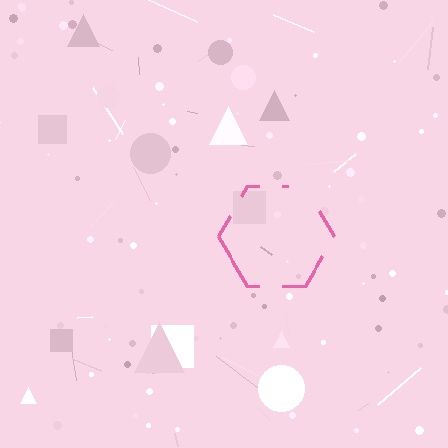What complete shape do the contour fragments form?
The contour fragments form a hexagon.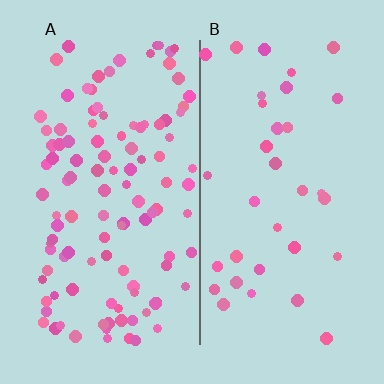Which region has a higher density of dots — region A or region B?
A (the left).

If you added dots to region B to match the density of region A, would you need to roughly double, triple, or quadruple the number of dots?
Approximately triple.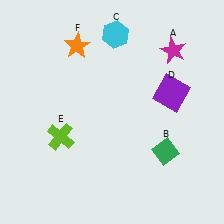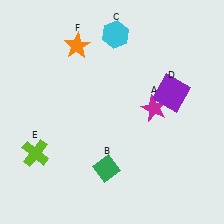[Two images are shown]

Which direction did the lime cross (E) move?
The lime cross (E) moved left.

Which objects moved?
The objects that moved are: the magenta star (A), the green diamond (B), the lime cross (E).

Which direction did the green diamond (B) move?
The green diamond (B) moved left.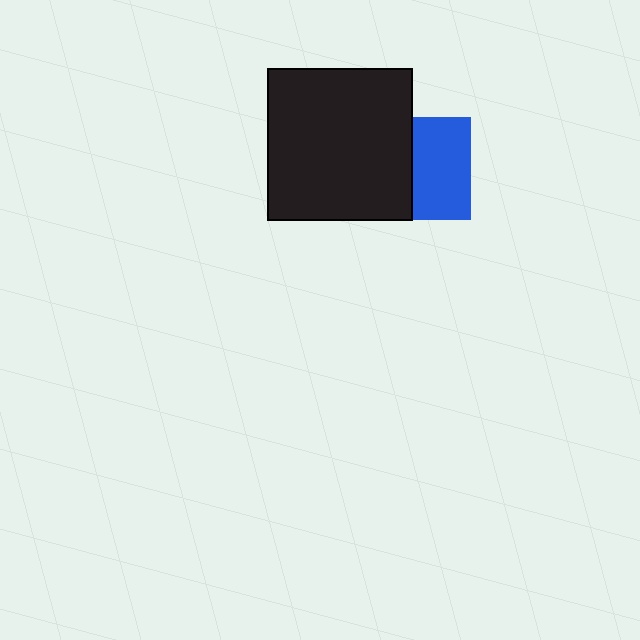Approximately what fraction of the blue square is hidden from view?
Roughly 44% of the blue square is hidden behind the black rectangle.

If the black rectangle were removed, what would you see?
You would see the complete blue square.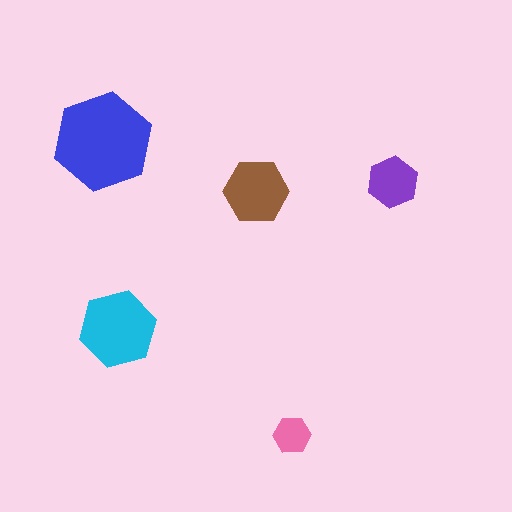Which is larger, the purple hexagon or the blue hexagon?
The blue one.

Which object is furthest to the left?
The blue hexagon is leftmost.